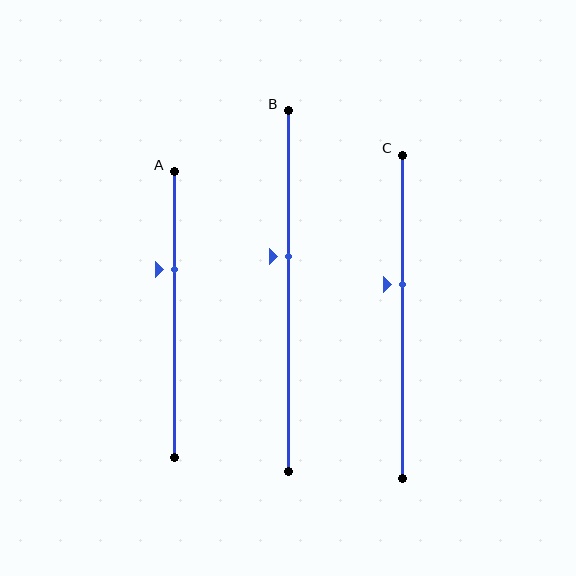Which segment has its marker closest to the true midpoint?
Segment B has its marker closest to the true midpoint.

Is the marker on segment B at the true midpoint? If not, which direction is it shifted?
No, the marker on segment B is shifted upward by about 10% of the segment length.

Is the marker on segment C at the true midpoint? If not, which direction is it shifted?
No, the marker on segment C is shifted upward by about 10% of the segment length.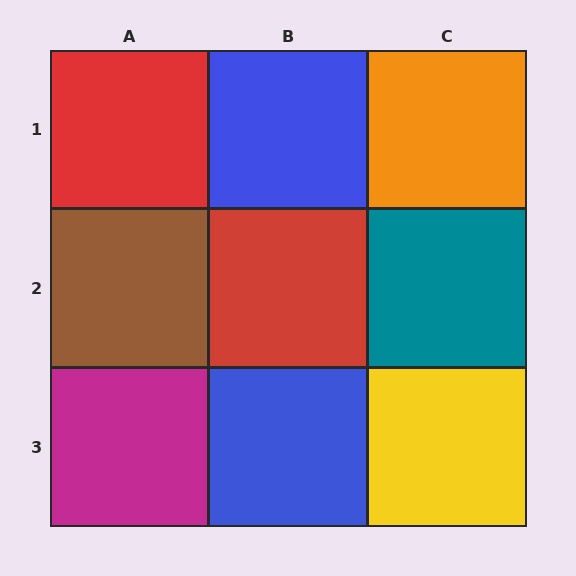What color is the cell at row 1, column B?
Blue.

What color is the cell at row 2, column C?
Teal.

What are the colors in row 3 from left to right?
Magenta, blue, yellow.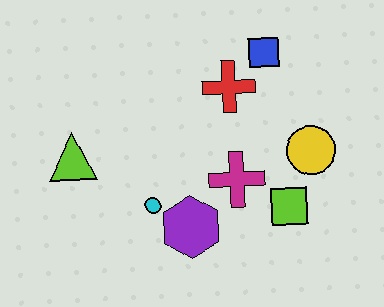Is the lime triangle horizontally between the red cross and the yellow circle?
No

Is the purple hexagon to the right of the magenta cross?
No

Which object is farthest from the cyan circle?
The blue square is farthest from the cyan circle.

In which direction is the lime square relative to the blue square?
The lime square is below the blue square.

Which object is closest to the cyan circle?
The purple hexagon is closest to the cyan circle.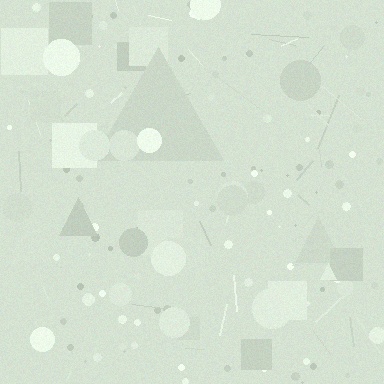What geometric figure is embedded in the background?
A triangle is embedded in the background.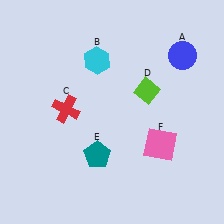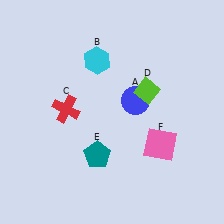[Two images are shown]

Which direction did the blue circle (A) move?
The blue circle (A) moved left.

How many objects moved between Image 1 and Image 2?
1 object moved between the two images.